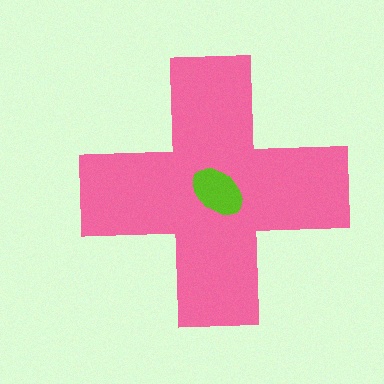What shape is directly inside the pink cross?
The lime ellipse.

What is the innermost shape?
The lime ellipse.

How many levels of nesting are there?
2.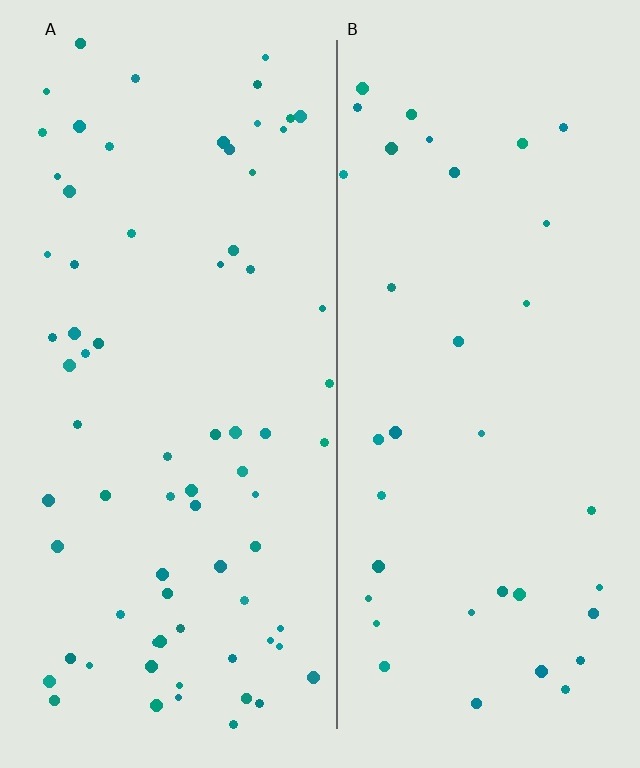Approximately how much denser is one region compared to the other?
Approximately 2.0× — region A over region B.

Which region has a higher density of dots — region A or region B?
A (the left).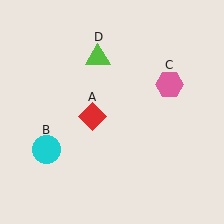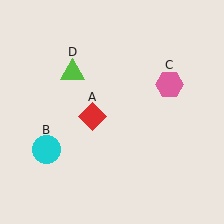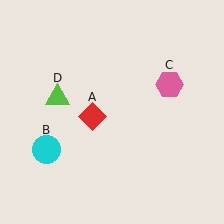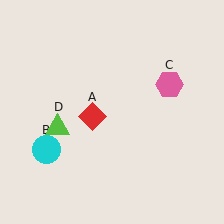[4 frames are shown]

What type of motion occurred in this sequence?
The lime triangle (object D) rotated counterclockwise around the center of the scene.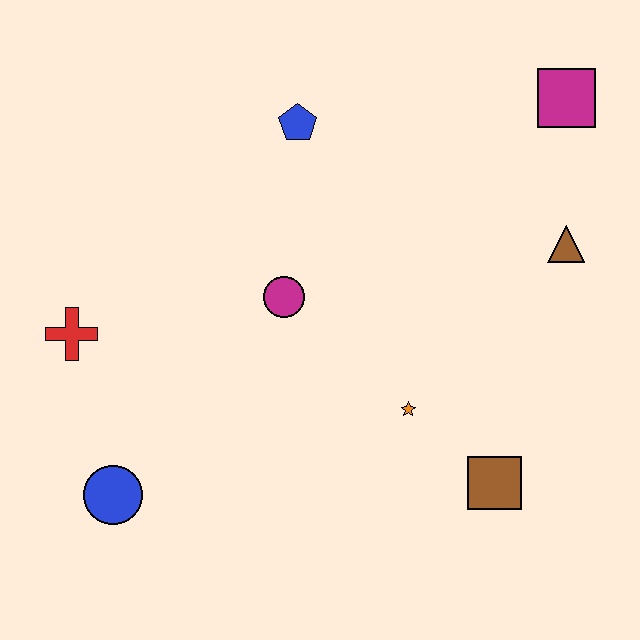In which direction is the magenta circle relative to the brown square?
The magenta circle is to the left of the brown square.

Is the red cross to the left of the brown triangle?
Yes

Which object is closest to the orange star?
The brown square is closest to the orange star.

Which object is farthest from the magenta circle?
The magenta square is farthest from the magenta circle.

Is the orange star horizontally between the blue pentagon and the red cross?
No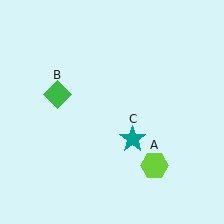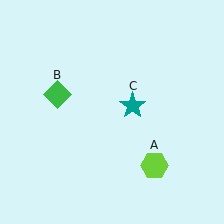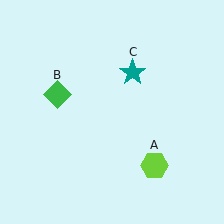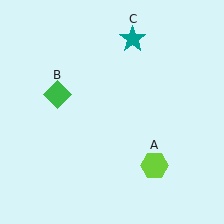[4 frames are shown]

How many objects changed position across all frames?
1 object changed position: teal star (object C).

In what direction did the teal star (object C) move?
The teal star (object C) moved up.